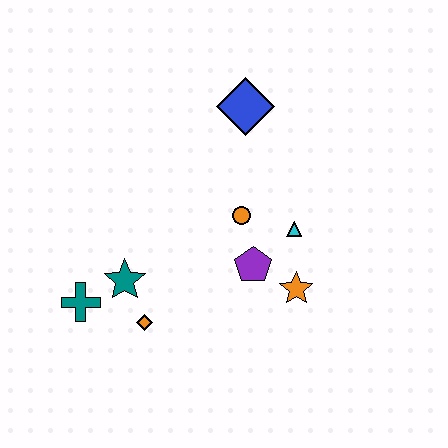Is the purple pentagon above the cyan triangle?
No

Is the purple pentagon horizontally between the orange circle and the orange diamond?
No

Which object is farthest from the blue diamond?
The teal cross is farthest from the blue diamond.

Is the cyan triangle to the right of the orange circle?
Yes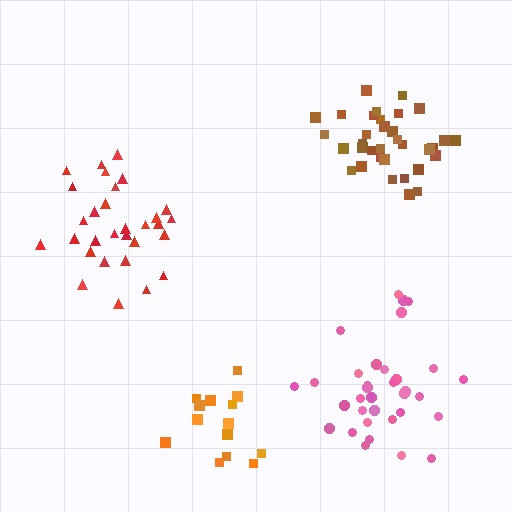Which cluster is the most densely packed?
Brown.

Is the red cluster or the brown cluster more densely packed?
Brown.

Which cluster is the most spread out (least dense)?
Orange.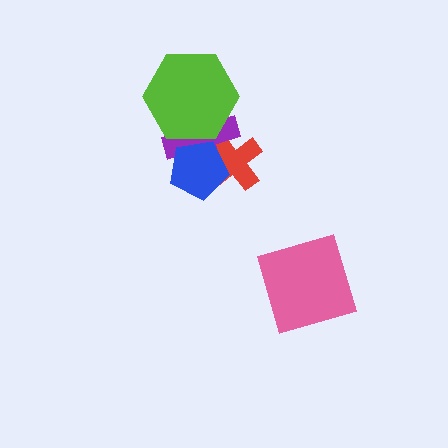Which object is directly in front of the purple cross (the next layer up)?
The blue pentagon is directly in front of the purple cross.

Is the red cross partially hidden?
Yes, it is partially covered by another shape.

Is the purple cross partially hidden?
Yes, it is partially covered by another shape.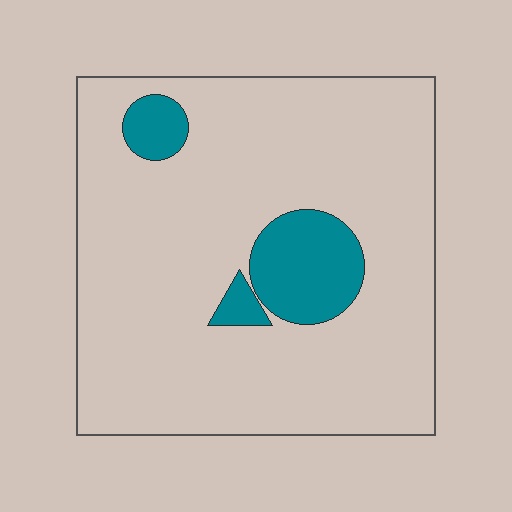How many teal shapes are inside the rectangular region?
3.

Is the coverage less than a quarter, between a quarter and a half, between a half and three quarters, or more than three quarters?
Less than a quarter.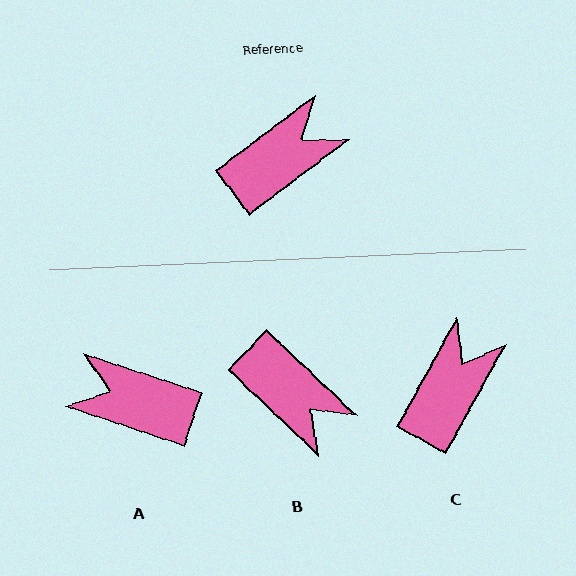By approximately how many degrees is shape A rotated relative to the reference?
Approximately 124 degrees counter-clockwise.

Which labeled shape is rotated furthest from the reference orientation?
A, about 124 degrees away.